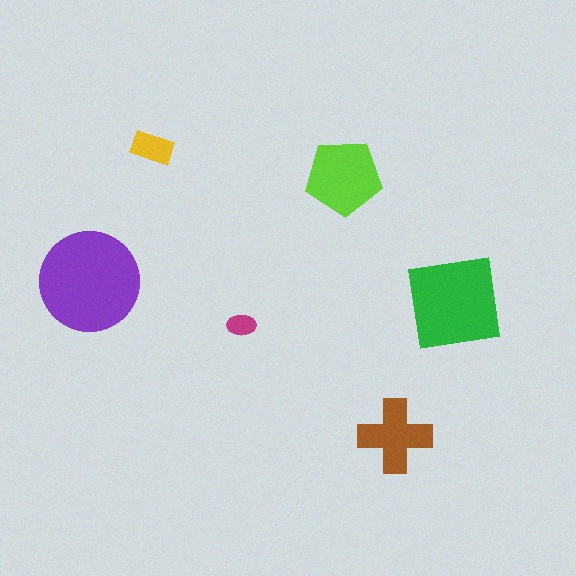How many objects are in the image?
There are 6 objects in the image.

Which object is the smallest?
The magenta ellipse.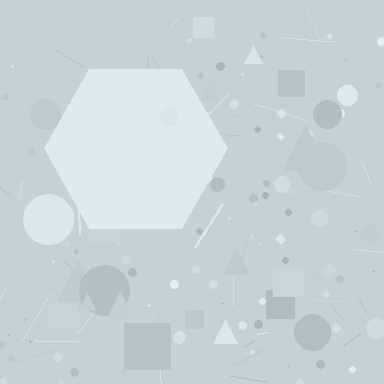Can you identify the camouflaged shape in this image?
The camouflaged shape is a hexagon.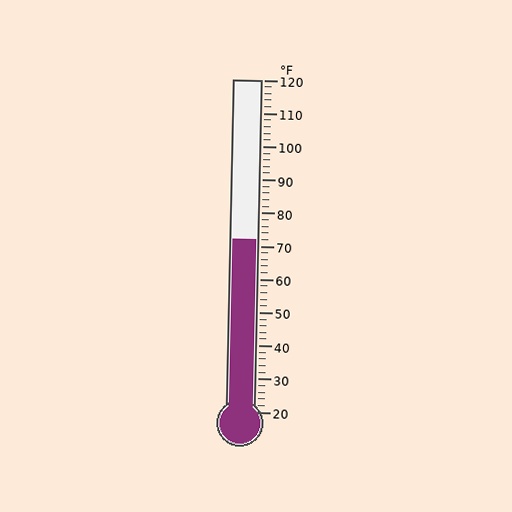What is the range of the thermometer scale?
The thermometer scale ranges from 20°F to 120°F.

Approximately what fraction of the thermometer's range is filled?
The thermometer is filled to approximately 50% of its range.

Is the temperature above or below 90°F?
The temperature is below 90°F.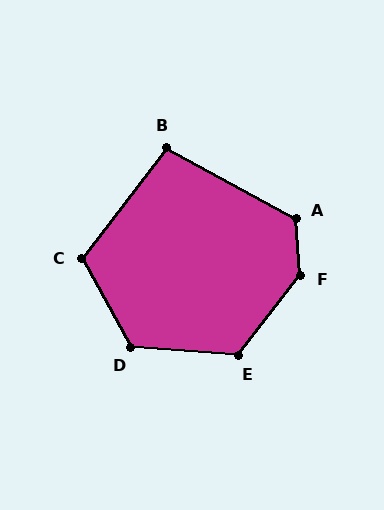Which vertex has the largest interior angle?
F, at approximately 138 degrees.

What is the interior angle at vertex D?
Approximately 123 degrees (obtuse).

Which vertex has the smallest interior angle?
B, at approximately 99 degrees.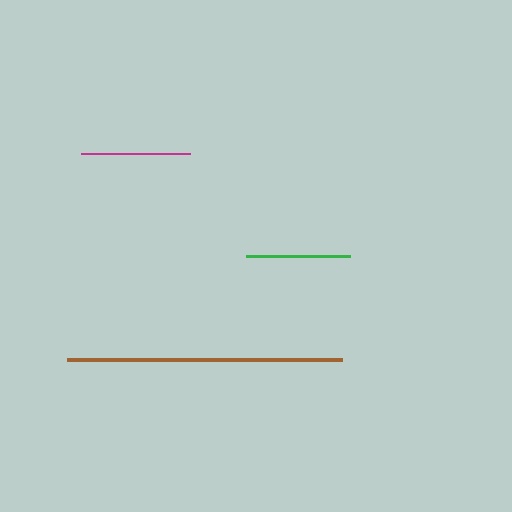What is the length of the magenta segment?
The magenta segment is approximately 110 pixels long.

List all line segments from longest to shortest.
From longest to shortest: brown, magenta, green.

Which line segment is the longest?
The brown line is the longest at approximately 276 pixels.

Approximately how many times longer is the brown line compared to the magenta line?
The brown line is approximately 2.5 times the length of the magenta line.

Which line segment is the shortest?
The green line is the shortest at approximately 104 pixels.